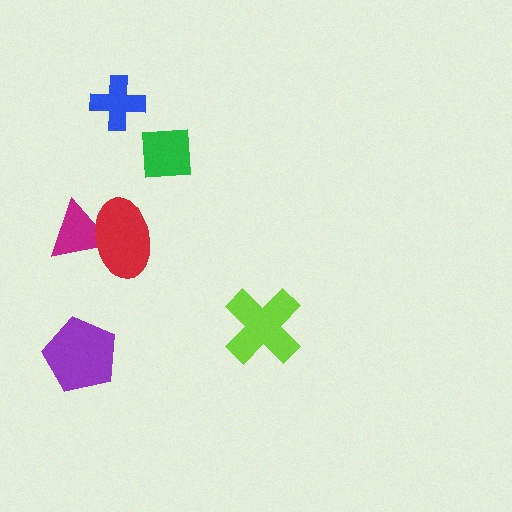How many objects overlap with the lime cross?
0 objects overlap with the lime cross.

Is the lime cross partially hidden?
No, no other shape covers it.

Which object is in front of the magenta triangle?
The red ellipse is in front of the magenta triangle.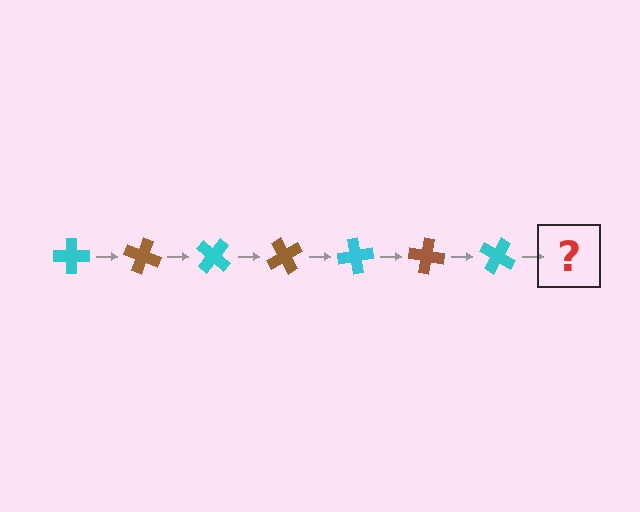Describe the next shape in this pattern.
It should be a brown cross, rotated 140 degrees from the start.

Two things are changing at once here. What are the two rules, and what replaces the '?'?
The two rules are that it rotates 20 degrees each step and the color cycles through cyan and brown. The '?' should be a brown cross, rotated 140 degrees from the start.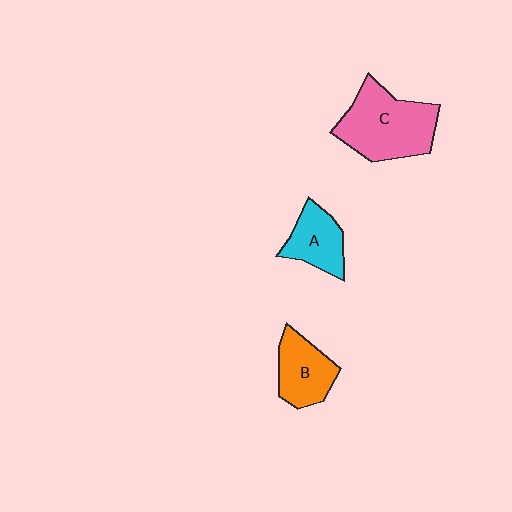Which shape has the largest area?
Shape C (pink).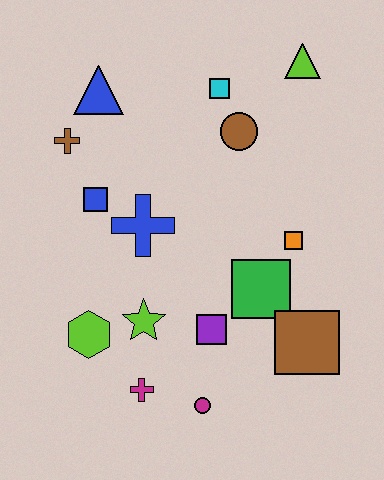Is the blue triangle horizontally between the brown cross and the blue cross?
Yes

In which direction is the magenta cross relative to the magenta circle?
The magenta cross is to the left of the magenta circle.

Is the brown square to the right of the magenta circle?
Yes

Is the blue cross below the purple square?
No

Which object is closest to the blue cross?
The blue square is closest to the blue cross.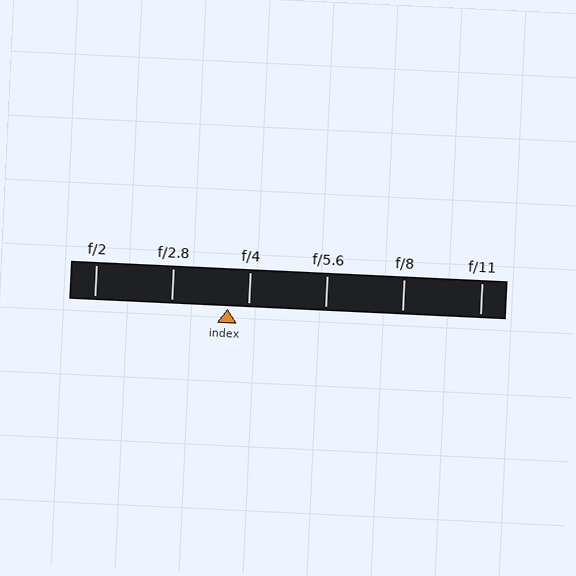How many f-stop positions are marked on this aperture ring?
There are 6 f-stop positions marked.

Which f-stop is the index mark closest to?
The index mark is closest to f/4.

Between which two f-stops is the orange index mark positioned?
The index mark is between f/2.8 and f/4.